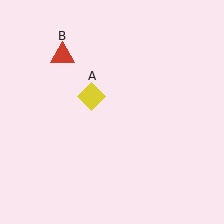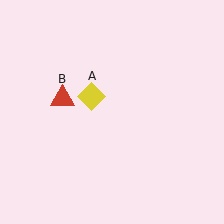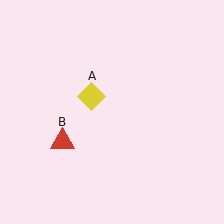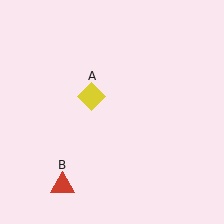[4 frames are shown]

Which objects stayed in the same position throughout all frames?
Yellow diamond (object A) remained stationary.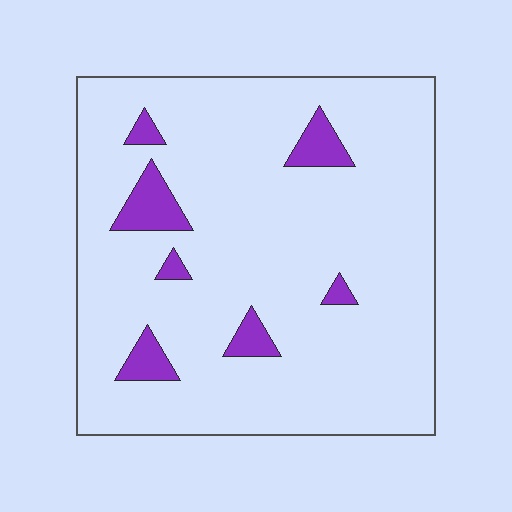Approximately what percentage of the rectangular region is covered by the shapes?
Approximately 10%.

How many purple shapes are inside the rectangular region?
7.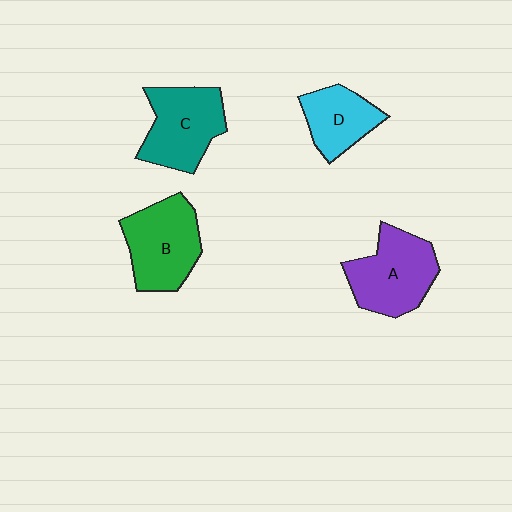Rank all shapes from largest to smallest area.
From largest to smallest: A (purple), B (green), C (teal), D (cyan).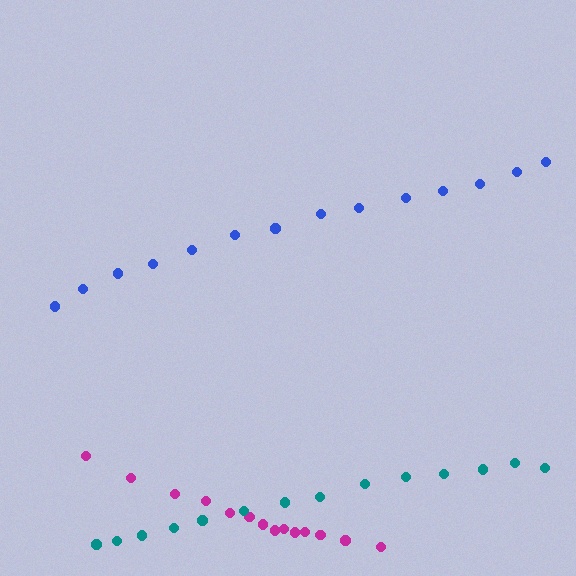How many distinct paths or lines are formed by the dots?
There are 3 distinct paths.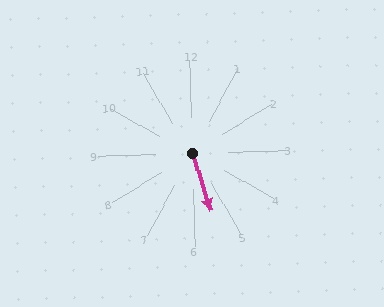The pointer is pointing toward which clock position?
Roughly 5 o'clock.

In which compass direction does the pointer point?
South.